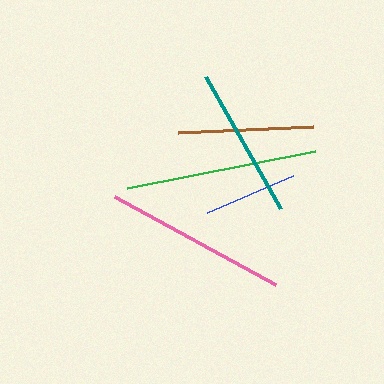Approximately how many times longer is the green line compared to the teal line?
The green line is approximately 1.3 times the length of the teal line.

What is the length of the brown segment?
The brown segment is approximately 136 pixels long.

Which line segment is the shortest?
The blue line is the shortest at approximately 94 pixels.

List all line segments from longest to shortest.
From longest to shortest: green, pink, teal, brown, blue.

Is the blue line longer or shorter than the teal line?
The teal line is longer than the blue line.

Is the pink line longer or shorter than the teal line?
The pink line is longer than the teal line.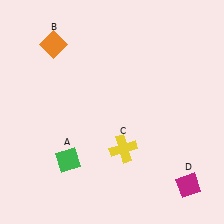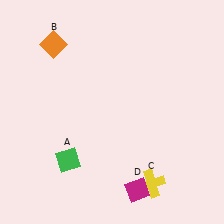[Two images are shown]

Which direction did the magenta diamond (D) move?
The magenta diamond (D) moved left.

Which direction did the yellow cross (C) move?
The yellow cross (C) moved down.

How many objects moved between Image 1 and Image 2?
2 objects moved between the two images.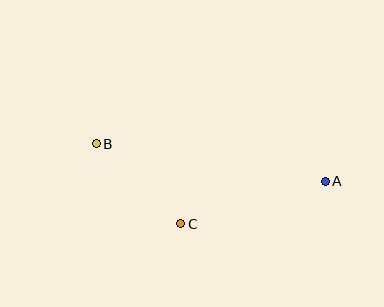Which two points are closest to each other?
Points B and C are closest to each other.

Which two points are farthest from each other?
Points A and B are farthest from each other.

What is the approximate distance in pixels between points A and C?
The distance between A and C is approximately 151 pixels.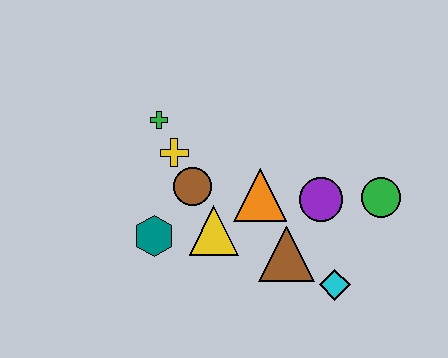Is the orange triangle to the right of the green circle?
No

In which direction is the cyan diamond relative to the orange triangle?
The cyan diamond is below the orange triangle.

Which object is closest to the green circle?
The purple circle is closest to the green circle.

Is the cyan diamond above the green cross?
No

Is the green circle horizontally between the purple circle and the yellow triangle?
No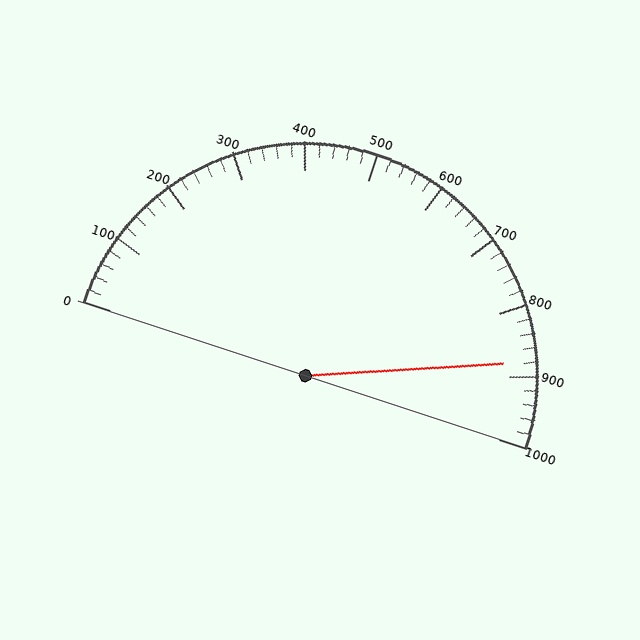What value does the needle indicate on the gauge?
The needle indicates approximately 880.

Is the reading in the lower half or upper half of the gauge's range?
The reading is in the upper half of the range (0 to 1000).